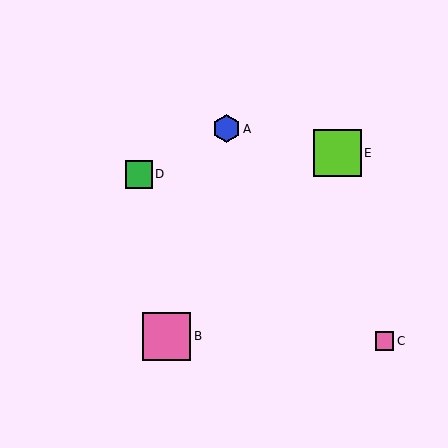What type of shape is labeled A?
Shape A is a blue hexagon.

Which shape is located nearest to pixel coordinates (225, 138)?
The blue hexagon (labeled A) at (226, 129) is nearest to that location.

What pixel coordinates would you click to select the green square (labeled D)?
Click at (139, 174) to select the green square D.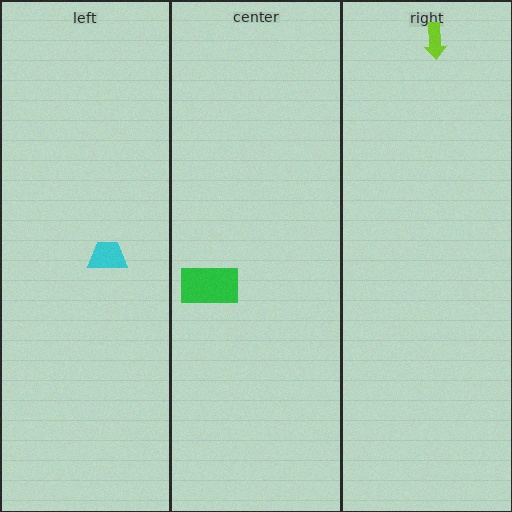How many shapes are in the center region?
1.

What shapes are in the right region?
The lime arrow.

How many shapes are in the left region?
1.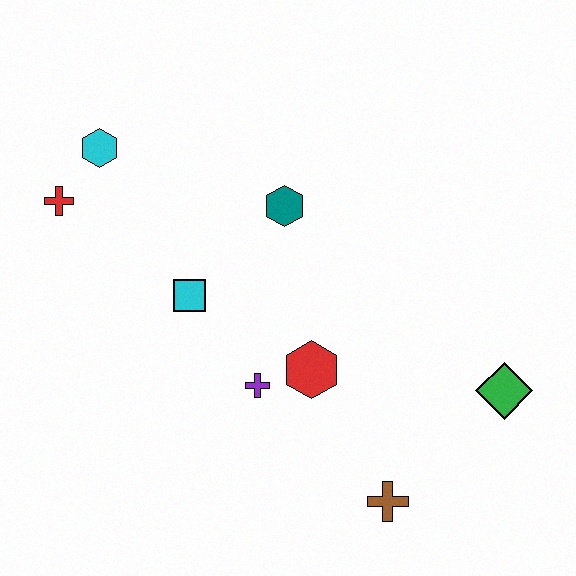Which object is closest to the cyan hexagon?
The red cross is closest to the cyan hexagon.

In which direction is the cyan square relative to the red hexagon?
The cyan square is to the left of the red hexagon.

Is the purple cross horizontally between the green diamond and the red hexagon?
No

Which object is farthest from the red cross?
The green diamond is farthest from the red cross.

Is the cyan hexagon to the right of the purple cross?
No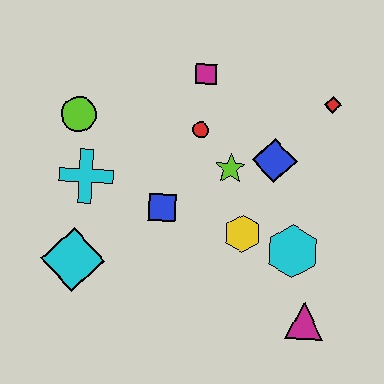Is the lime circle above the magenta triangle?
Yes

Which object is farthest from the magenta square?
The magenta triangle is farthest from the magenta square.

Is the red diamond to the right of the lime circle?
Yes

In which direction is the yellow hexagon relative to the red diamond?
The yellow hexagon is below the red diamond.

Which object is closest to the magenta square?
The red circle is closest to the magenta square.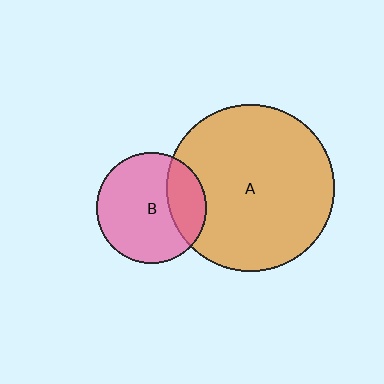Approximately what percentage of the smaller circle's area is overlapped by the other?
Approximately 25%.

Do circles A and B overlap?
Yes.